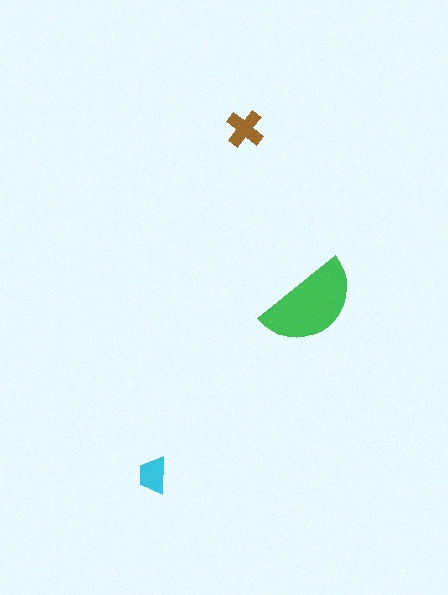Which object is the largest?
The green semicircle.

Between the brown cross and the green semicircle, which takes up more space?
The green semicircle.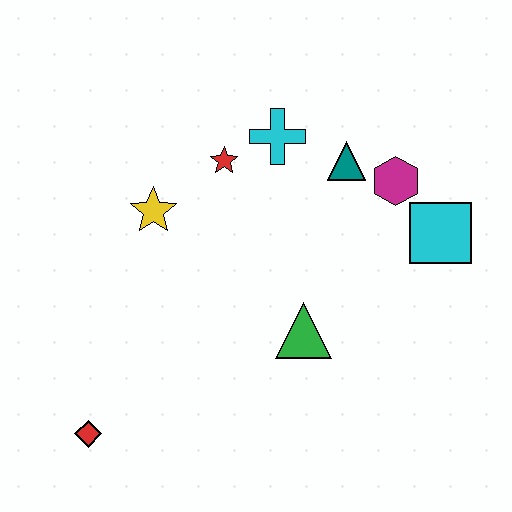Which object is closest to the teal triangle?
The magenta hexagon is closest to the teal triangle.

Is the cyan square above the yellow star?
No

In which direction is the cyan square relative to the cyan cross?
The cyan square is to the right of the cyan cross.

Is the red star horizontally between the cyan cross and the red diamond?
Yes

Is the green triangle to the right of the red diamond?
Yes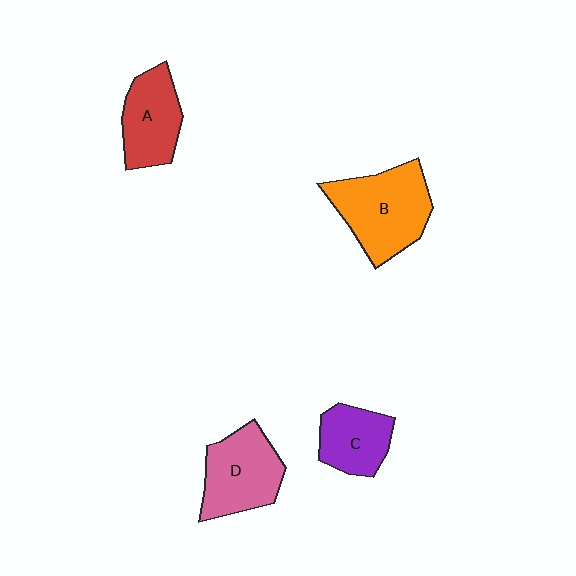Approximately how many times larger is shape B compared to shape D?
Approximately 1.2 times.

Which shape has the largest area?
Shape B (orange).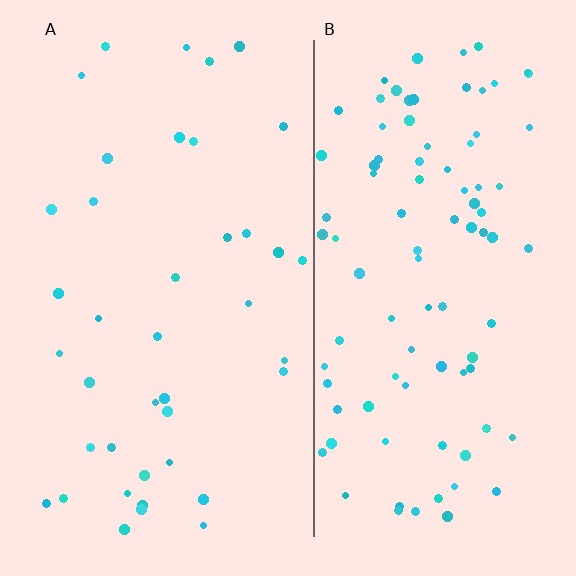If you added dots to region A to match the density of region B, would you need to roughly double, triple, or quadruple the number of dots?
Approximately double.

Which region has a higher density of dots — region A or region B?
B (the right).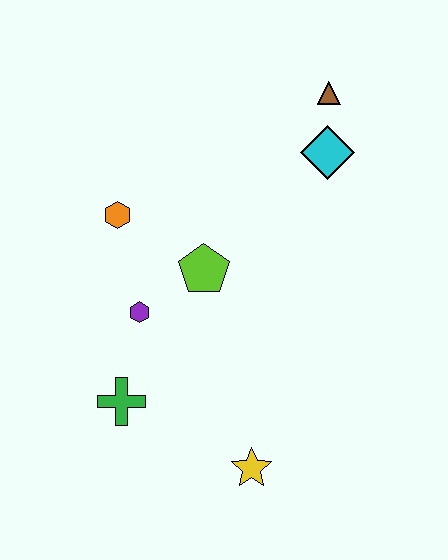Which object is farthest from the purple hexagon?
The brown triangle is farthest from the purple hexagon.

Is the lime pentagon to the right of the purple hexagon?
Yes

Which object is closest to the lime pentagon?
The purple hexagon is closest to the lime pentagon.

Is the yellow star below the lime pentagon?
Yes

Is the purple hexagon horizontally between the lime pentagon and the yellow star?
No